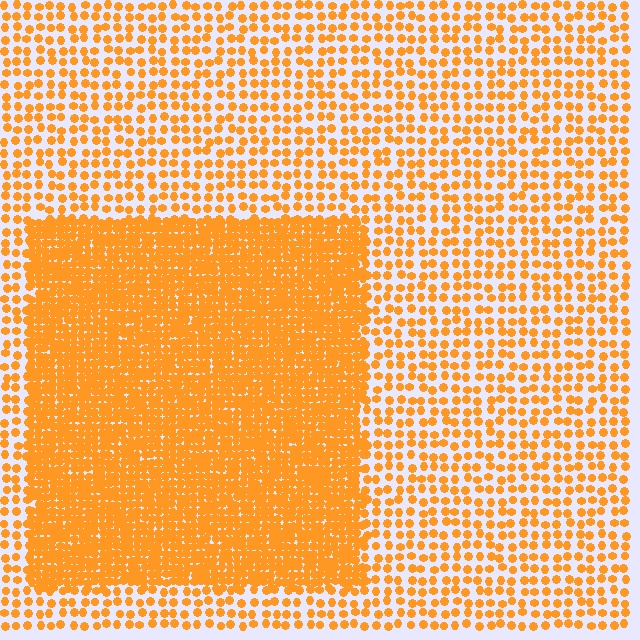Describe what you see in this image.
The image contains small orange elements arranged at two different densities. A rectangle-shaped region is visible where the elements are more densely packed than the surrounding area.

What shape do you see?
I see a rectangle.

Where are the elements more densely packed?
The elements are more densely packed inside the rectangle boundary.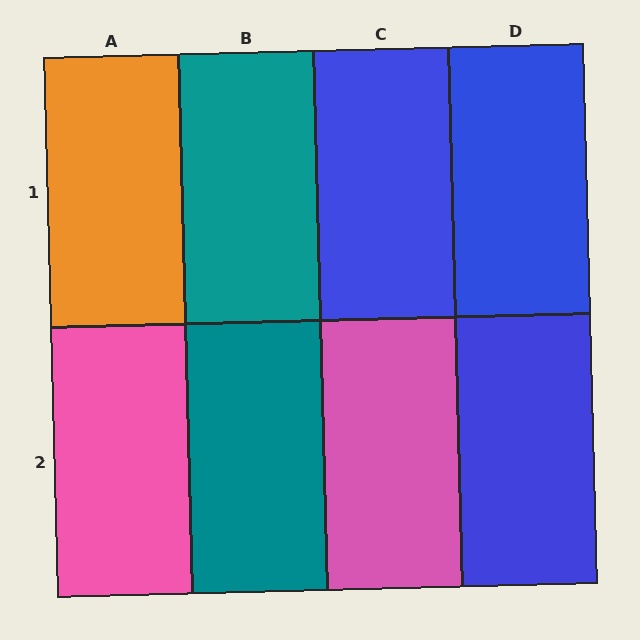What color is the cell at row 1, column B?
Teal.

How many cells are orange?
1 cell is orange.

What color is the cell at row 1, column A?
Orange.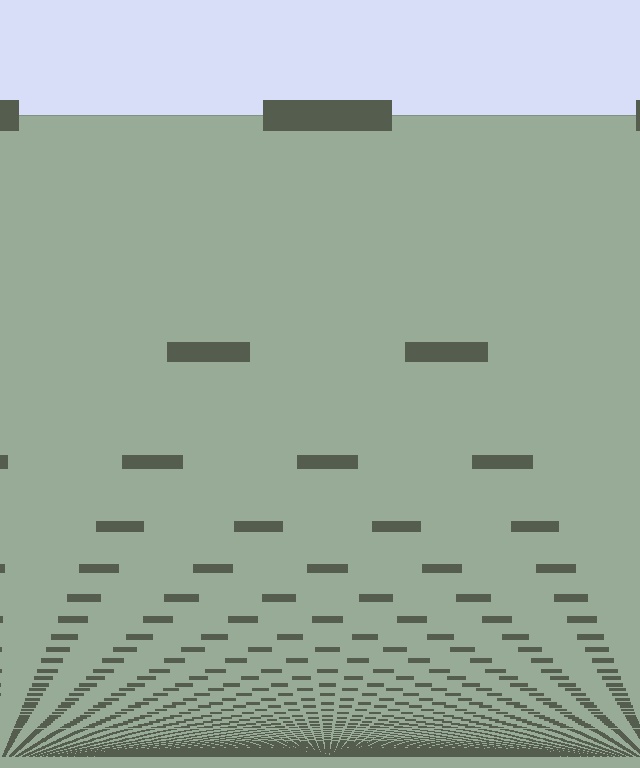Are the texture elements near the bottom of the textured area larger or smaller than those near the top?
Smaller. The gradient is inverted — elements near the bottom are smaller and denser.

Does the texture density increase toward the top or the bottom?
Density increases toward the bottom.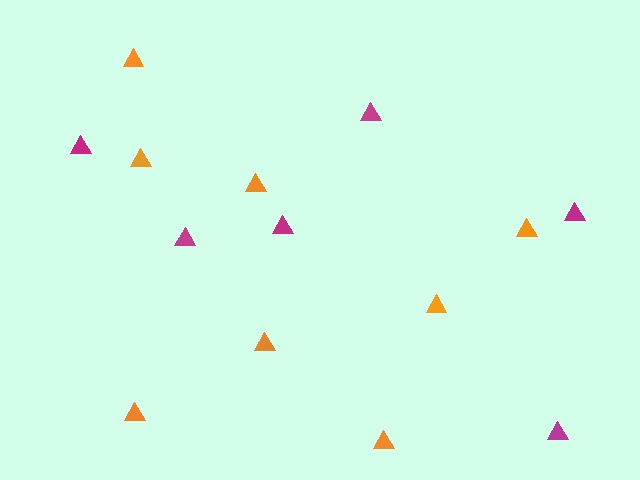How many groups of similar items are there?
There are 2 groups: one group of magenta triangles (6) and one group of orange triangles (8).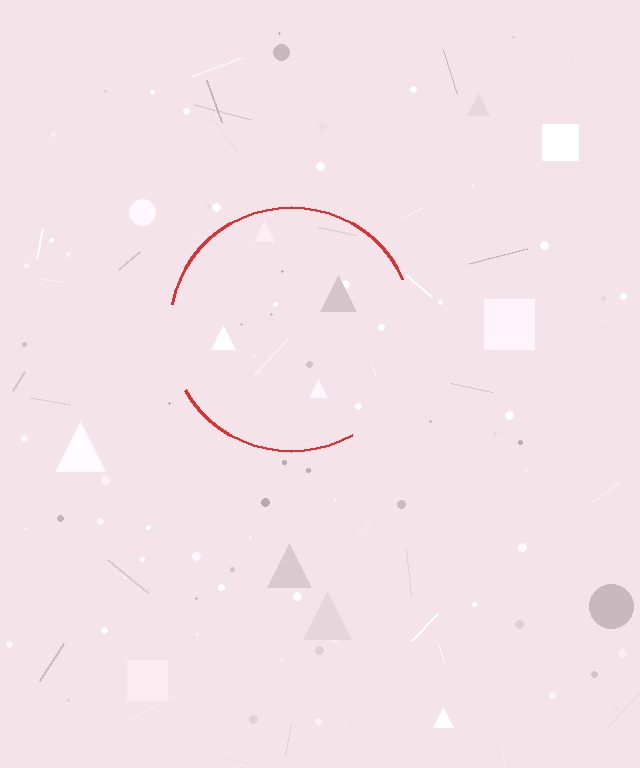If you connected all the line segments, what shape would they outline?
They would outline a circle.